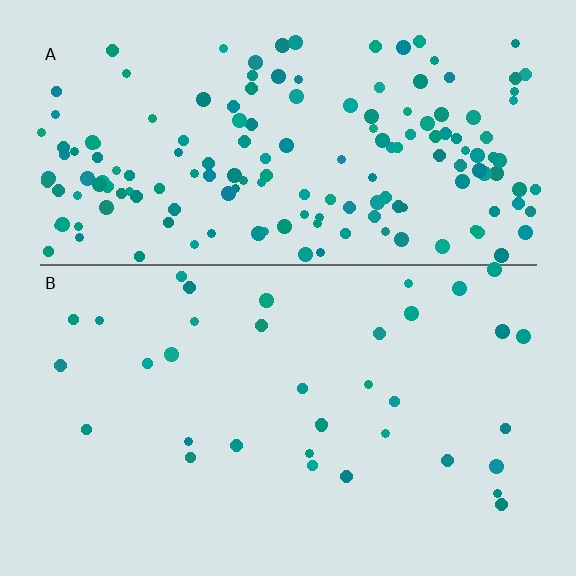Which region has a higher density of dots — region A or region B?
A (the top).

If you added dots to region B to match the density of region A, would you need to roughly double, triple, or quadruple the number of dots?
Approximately quadruple.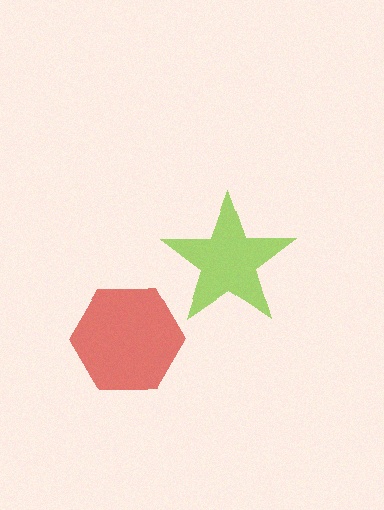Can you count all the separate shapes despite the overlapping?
Yes, there are 2 separate shapes.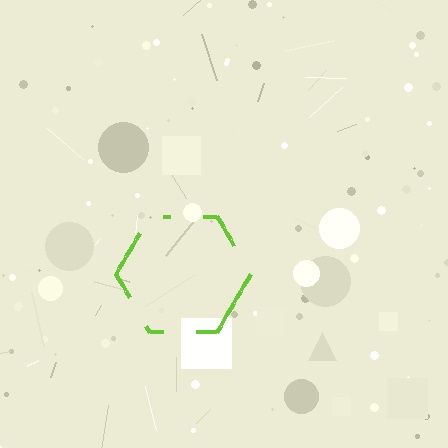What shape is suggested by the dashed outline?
The dashed outline suggests a hexagon.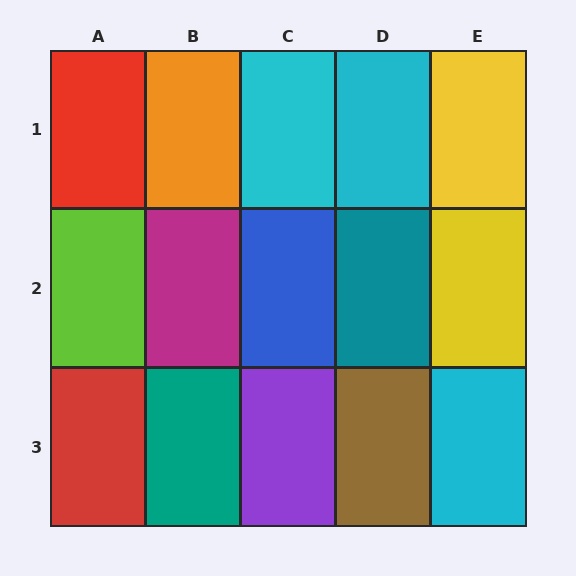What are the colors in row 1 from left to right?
Red, orange, cyan, cyan, yellow.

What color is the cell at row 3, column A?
Red.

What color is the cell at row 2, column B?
Magenta.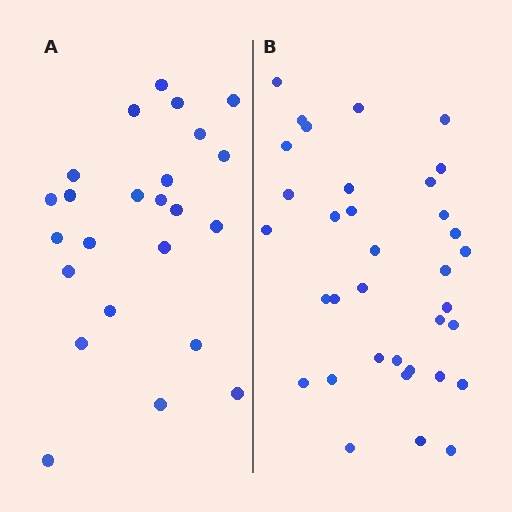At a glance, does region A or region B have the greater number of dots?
Region B (the right region) has more dots.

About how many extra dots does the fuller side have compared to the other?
Region B has roughly 12 or so more dots than region A.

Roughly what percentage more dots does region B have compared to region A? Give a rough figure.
About 45% more.